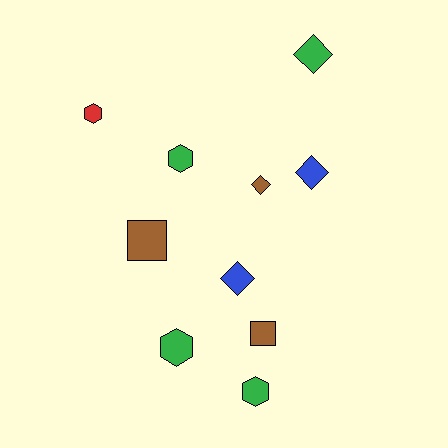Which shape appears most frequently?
Diamond, with 4 objects.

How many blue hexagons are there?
There are no blue hexagons.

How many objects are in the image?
There are 10 objects.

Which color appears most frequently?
Green, with 4 objects.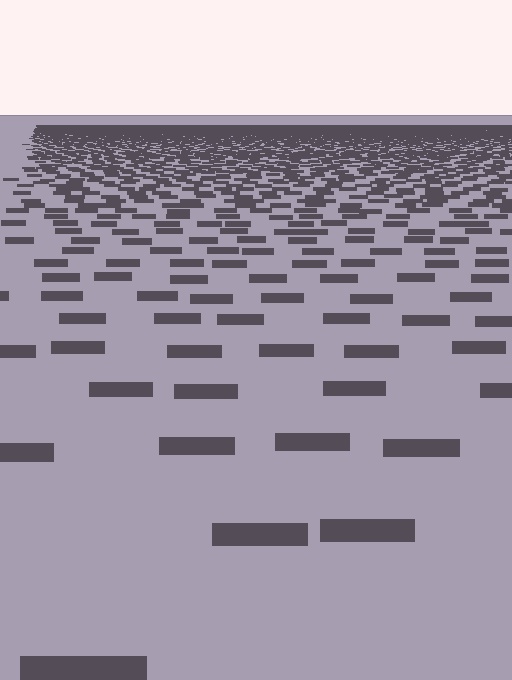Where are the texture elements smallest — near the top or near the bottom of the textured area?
Near the top.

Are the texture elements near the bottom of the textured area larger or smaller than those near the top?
Larger. Near the bottom, elements are closer to the viewer and appear at a bigger on-screen size.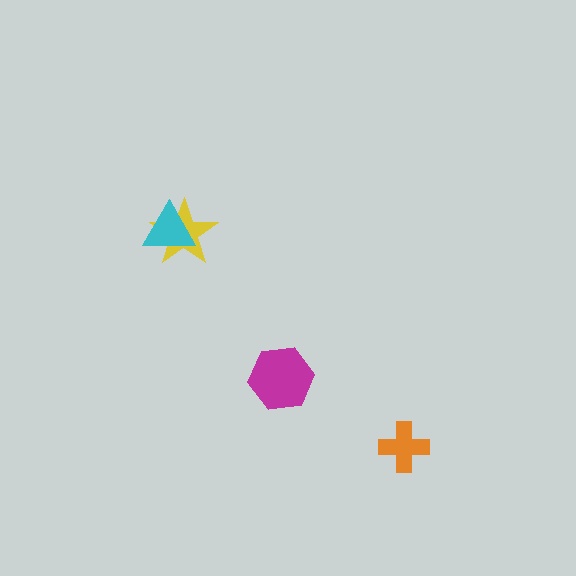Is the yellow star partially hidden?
Yes, it is partially covered by another shape.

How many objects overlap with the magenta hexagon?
0 objects overlap with the magenta hexagon.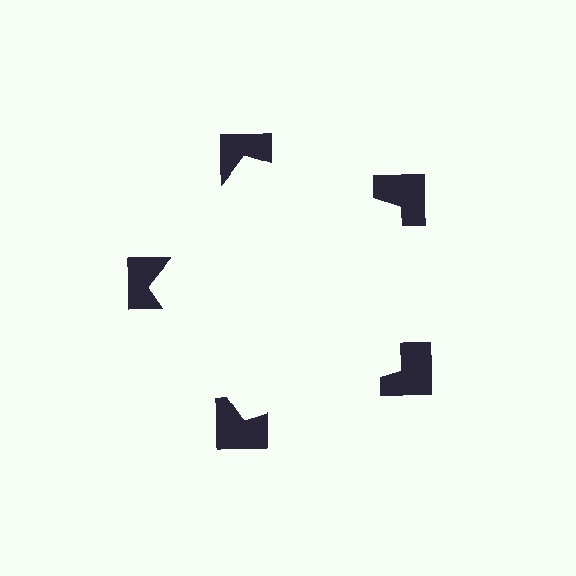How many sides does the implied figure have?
5 sides.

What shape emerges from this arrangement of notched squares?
An illusory pentagon — its edges are inferred from the aligned wedge cuts in the notched squares, not physically drawn.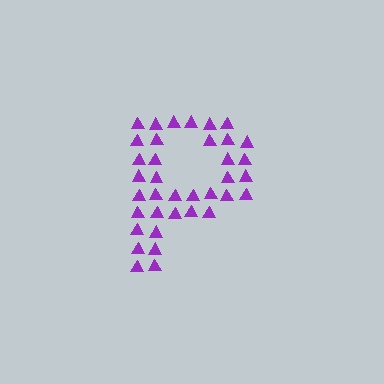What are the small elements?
The small elements are triangles.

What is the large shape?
The large shape is the letter P.